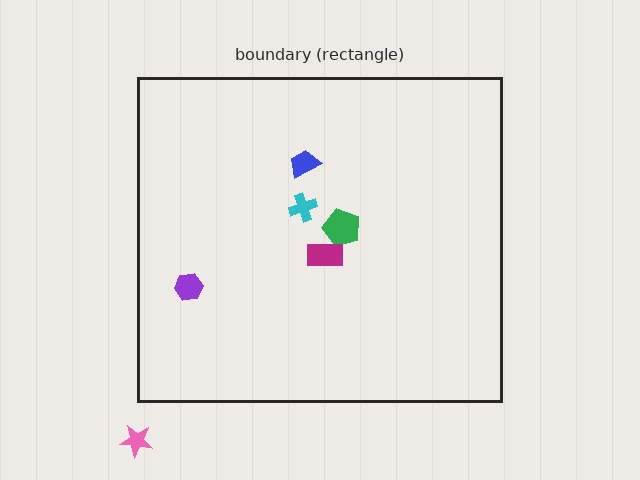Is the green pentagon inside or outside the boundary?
Inside.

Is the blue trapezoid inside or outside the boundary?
Inside.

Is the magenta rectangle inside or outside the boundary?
Inside.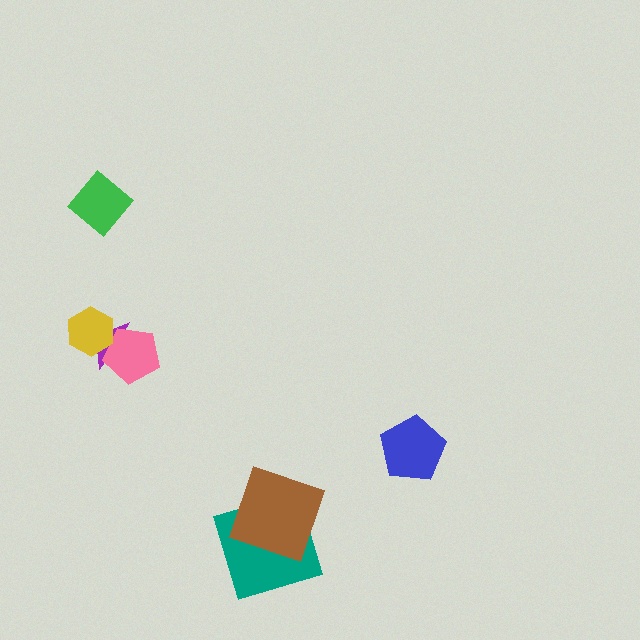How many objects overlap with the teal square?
1 object overlaps with the teal square.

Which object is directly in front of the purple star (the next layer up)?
The pink pentagon is directly in front of the purple star.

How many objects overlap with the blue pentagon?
0 objects overlap with the blue pentagon.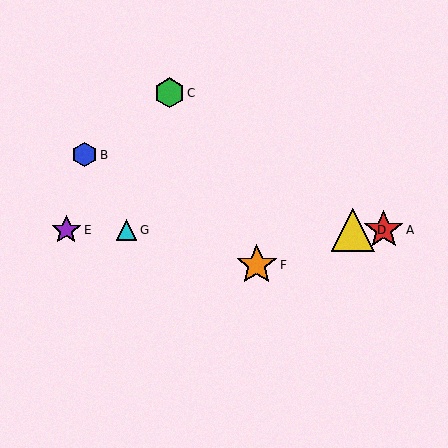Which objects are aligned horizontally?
Objects A, D, E, G are aligned horizontally.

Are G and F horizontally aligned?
No, G is at y≈230 and F is at y≈265.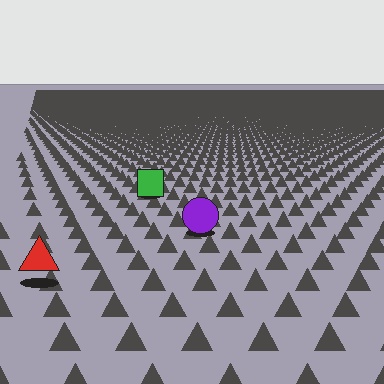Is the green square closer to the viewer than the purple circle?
No. The purple circle is closer — you can tell from the texture gradient: the ground texture is coarser near it.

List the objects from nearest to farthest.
From nearest to farthest: the red triangle, the purple circle, the green square.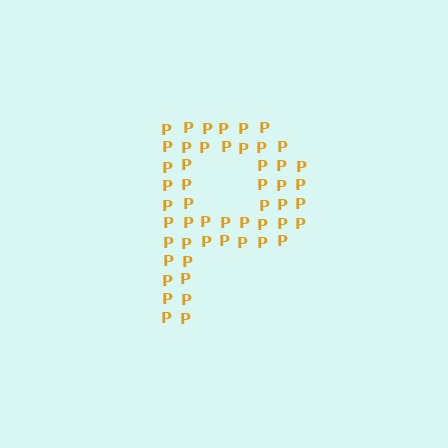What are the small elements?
The small elements are letter P's.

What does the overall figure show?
The overall figure shows the letter P.